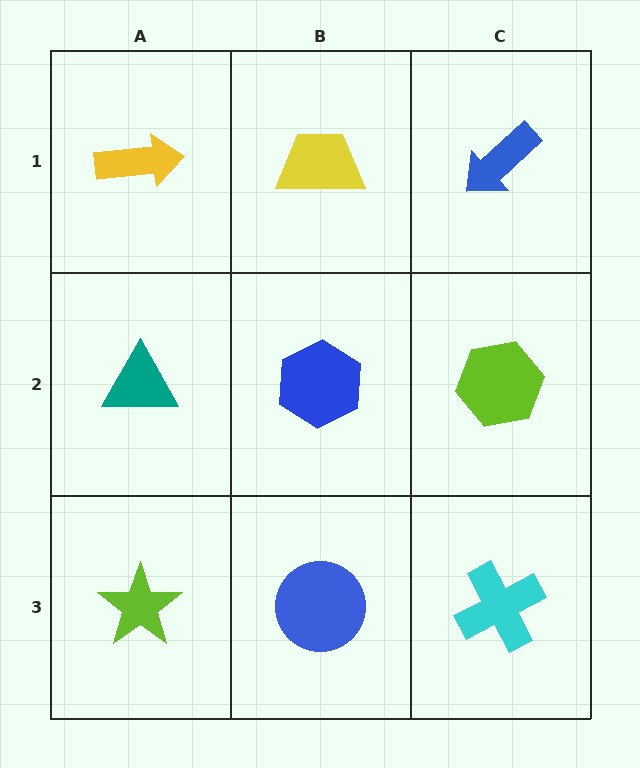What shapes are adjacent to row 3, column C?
A lime hexagon (row 2, column C), a blue circle (row 3, column B).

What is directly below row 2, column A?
A lime star.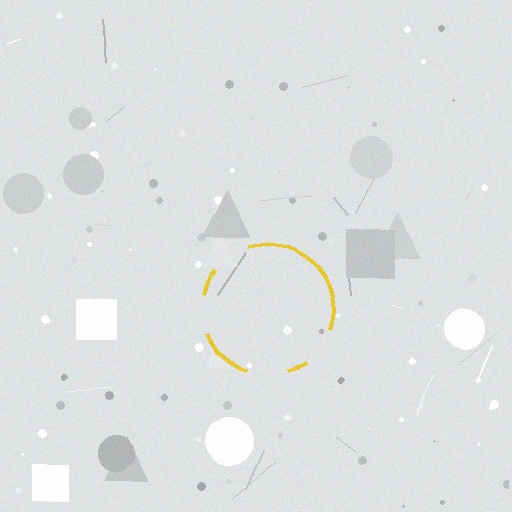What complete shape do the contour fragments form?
The contour fragments form a circle.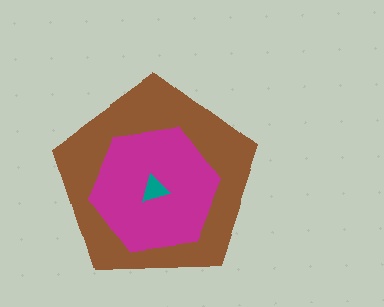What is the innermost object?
The teal triangle.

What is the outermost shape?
The brown pentagon.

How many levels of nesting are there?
3.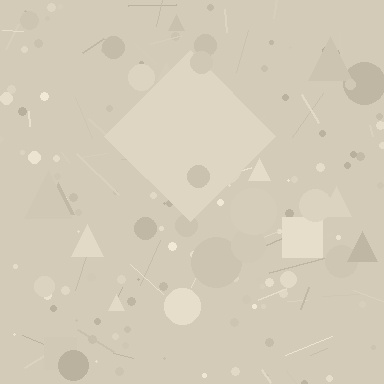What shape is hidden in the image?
A diamond is hidden in the image.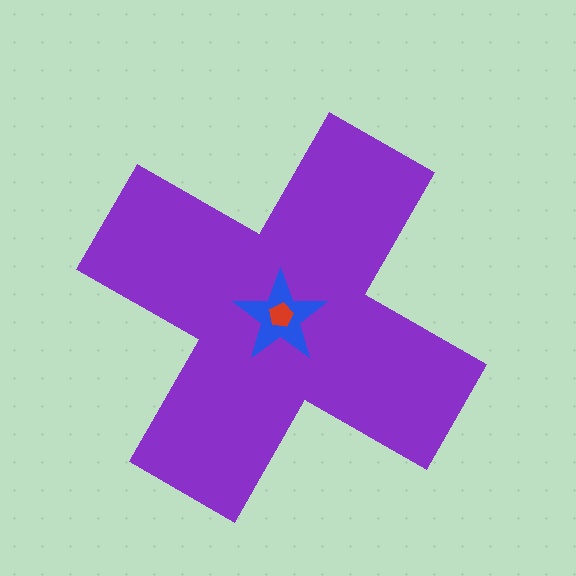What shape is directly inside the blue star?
The red pentagon.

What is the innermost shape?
The red pentagon.